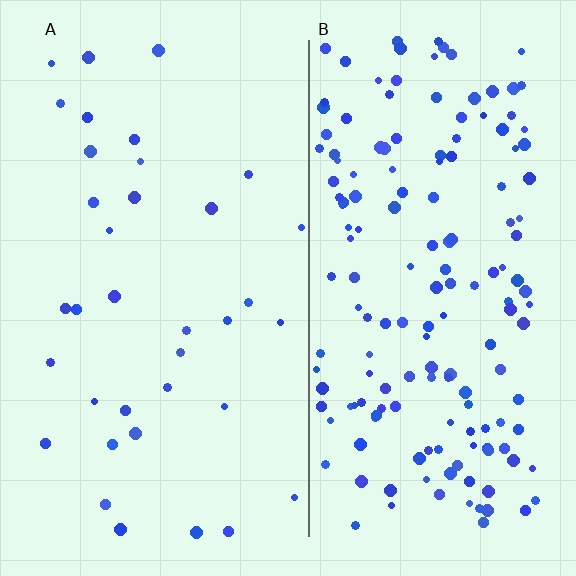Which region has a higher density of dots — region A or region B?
B (the right).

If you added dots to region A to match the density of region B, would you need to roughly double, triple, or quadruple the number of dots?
Approximately quadruple.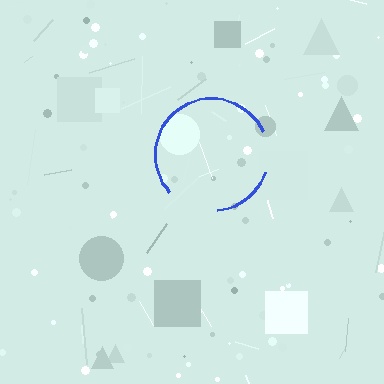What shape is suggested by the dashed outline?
The dashed outline suggests a circle.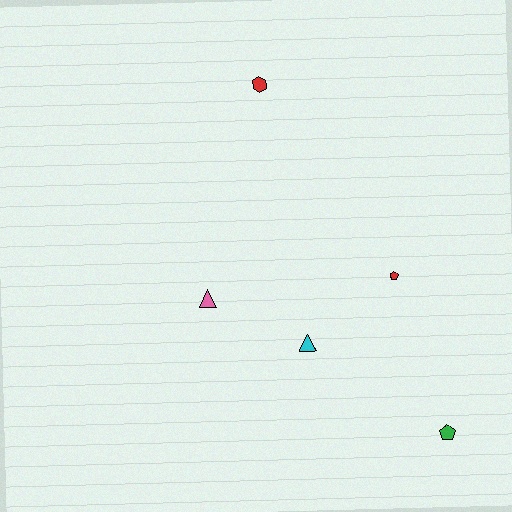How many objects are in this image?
There are 5 objects.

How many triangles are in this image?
There are 2 triangles.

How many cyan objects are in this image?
There is 1 cyan object.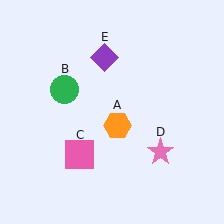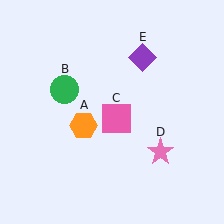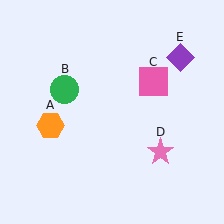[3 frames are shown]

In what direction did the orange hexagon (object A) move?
The orange hexagon (object A) moved left.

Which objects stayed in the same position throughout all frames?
Green circle (object B) and pink star (object D) remained stationary.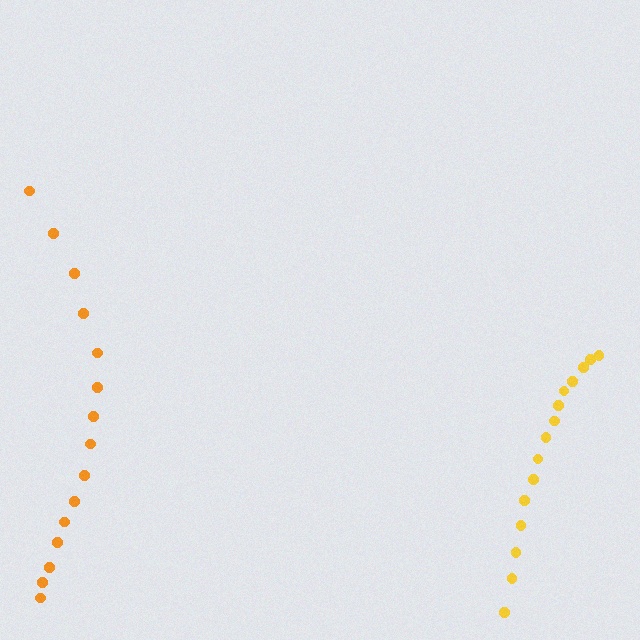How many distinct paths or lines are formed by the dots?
There are 2 distinct paths.